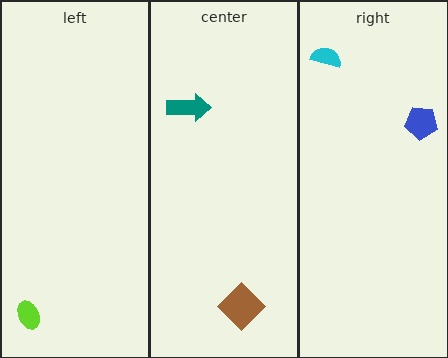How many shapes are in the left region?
1.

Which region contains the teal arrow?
The center region.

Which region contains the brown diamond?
The center region.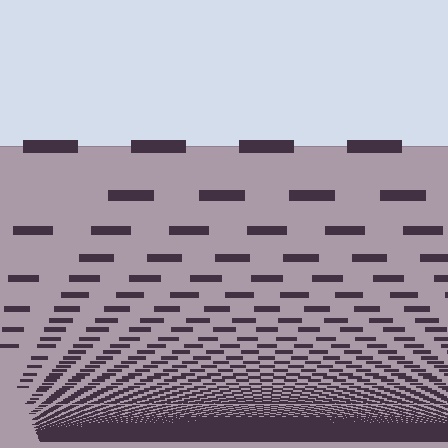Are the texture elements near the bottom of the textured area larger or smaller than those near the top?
Smaller. The gradient is inverted — elements near the bottom are smaller and denser.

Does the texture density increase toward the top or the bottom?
Density increases toward the bottom.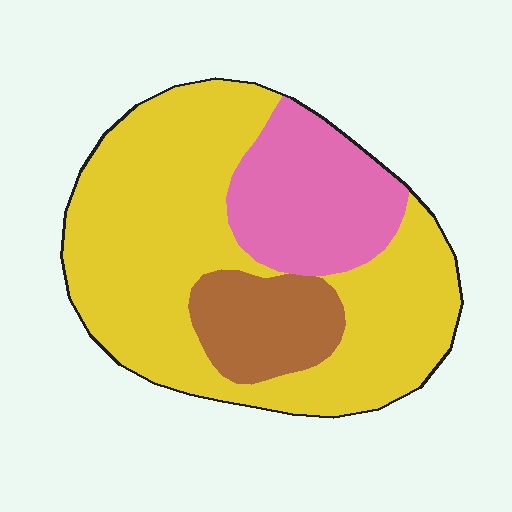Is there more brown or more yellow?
Yellow.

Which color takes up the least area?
Brown, at roughly 15%.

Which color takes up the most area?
Yellow, at roughly 65%.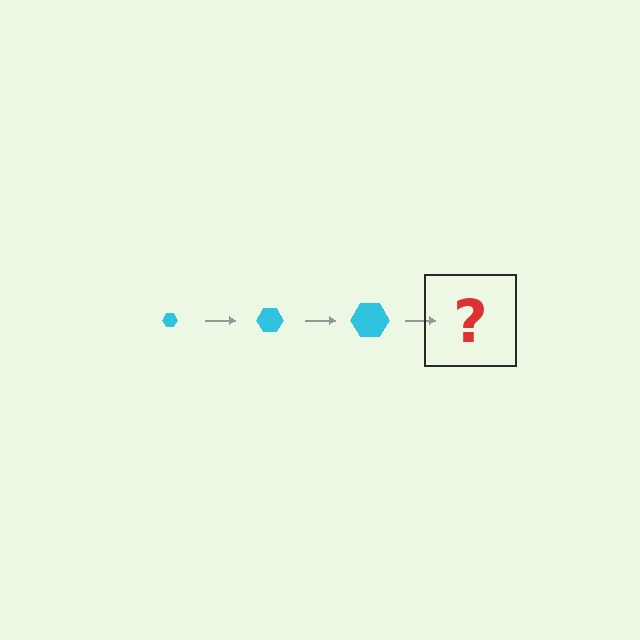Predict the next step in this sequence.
The next step is a cyan hexagon, larger than the previous one.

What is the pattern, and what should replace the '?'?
The pattern is that the hexagon gets progressively larger each step. The '?' should be a cyan hexagon, larger than the previous one.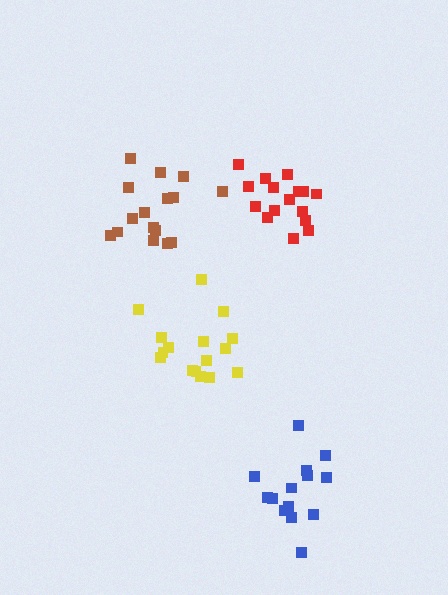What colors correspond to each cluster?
The clusters are colored: brown, red, blue, yellow.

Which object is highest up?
The brown cluster is topmost.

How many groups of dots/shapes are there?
There are 4 groups.